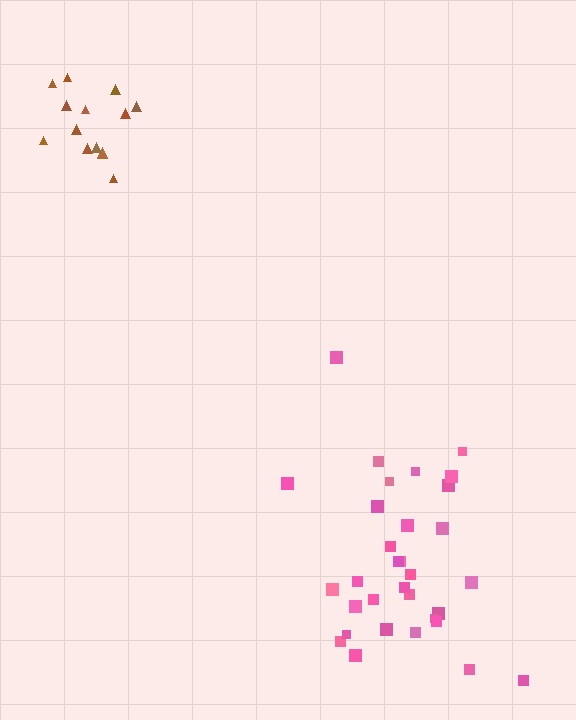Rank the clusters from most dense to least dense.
brown, pink.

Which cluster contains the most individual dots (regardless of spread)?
Pink (32).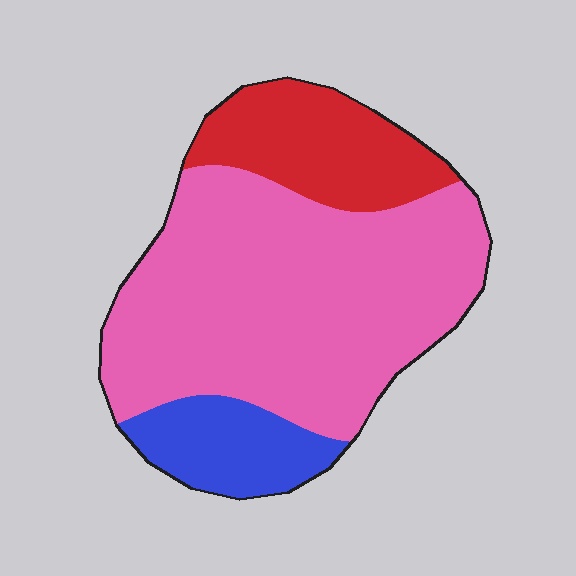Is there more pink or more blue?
Pink.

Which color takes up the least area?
Blue, at roughly 15%.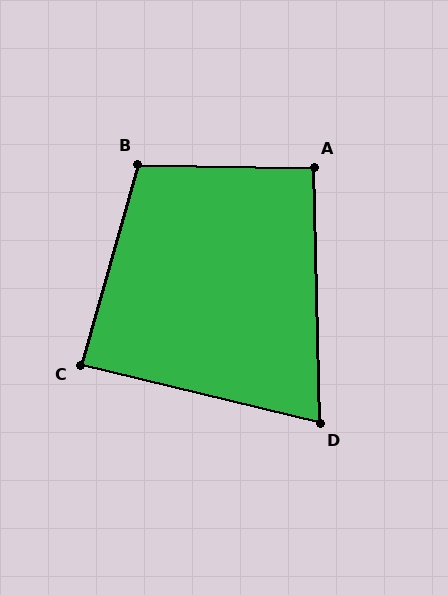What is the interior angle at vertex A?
Approximately 92 degrees (approximately right).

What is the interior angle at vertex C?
Approximately 88 degrees (approximately right).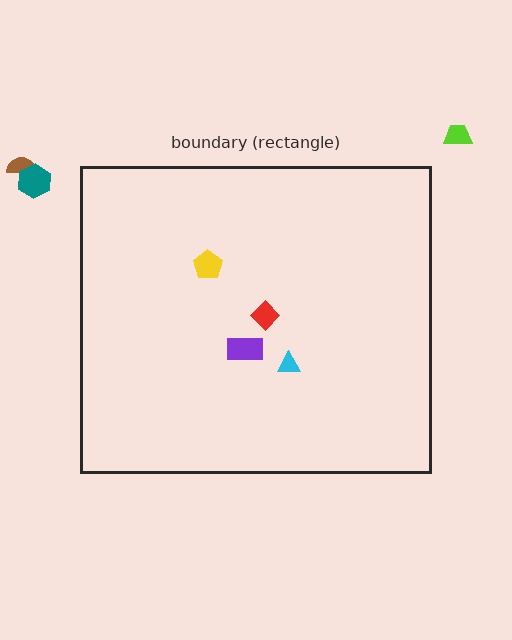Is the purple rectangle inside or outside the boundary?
Inside.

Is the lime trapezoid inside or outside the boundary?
Outside.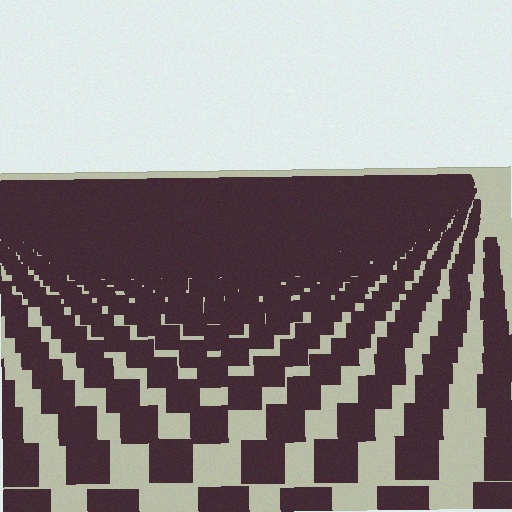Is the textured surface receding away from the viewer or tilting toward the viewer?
The surface is receding away from the viewer. Texture elements get smaller and denser toward the top.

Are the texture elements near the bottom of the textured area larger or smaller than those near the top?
Larger. Near the bottom, elements are closer to the viewer and appear at a bigger on-screen size.